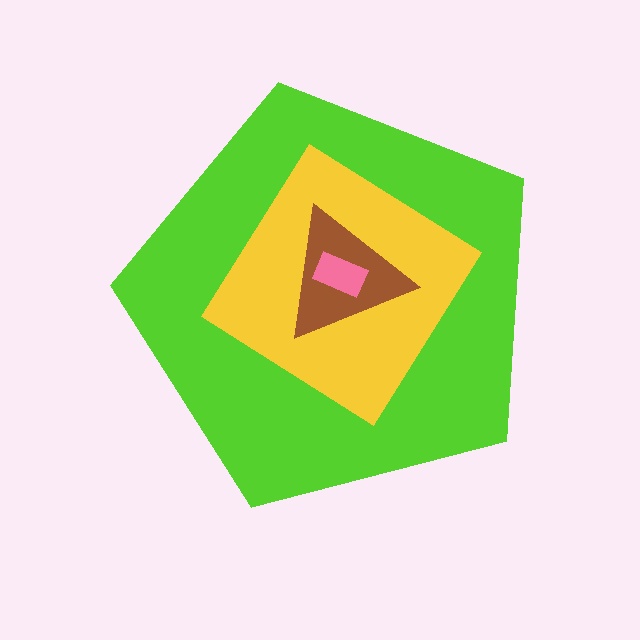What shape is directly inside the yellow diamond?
The brown triangle.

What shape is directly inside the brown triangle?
The pink rectangle.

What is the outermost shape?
The lime pentagon.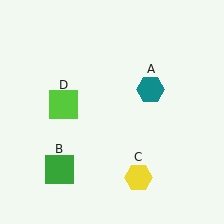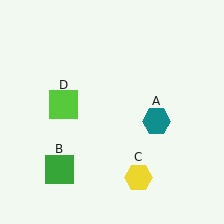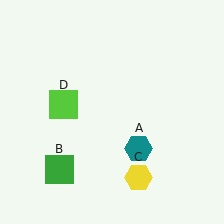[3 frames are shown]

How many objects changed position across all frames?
1 object changed position: teal hexagon (object A).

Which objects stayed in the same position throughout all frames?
Green square (object B) and yellow hexagon (object C) and lime square (object D) remained stationary.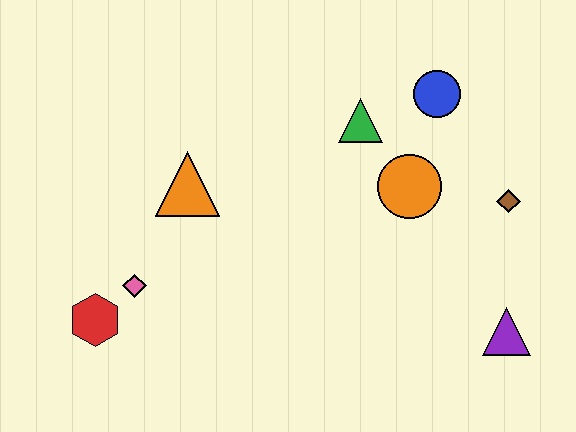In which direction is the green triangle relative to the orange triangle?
The green triangle is to the right of the orange triangle.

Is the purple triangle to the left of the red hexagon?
No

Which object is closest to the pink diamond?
The red hexagon is closest to the pink diamond.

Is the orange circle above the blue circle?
No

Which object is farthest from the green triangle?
The red hexagon is farthest from the green triangle.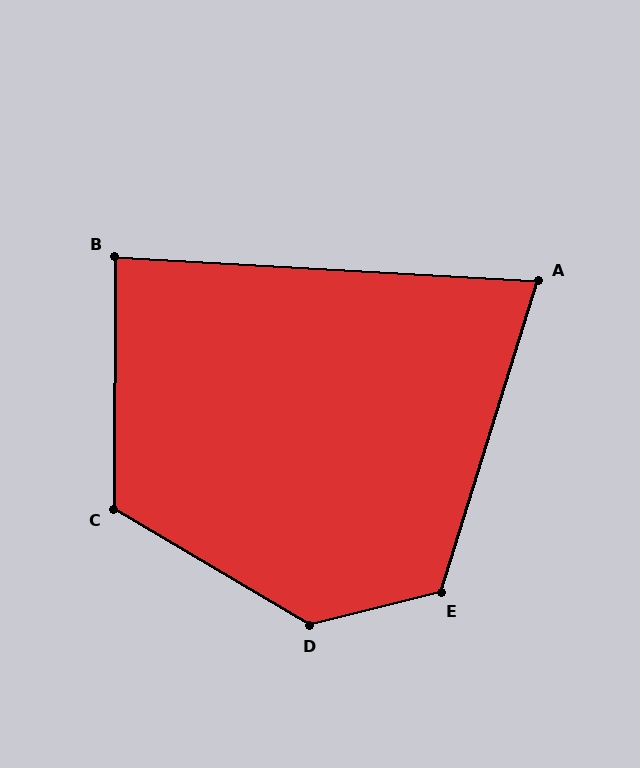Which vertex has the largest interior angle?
D, at approximately 136 degrees.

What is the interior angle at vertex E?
Approximately 121 degrees (obtuse).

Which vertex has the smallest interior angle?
A, at approximately 76 degrees.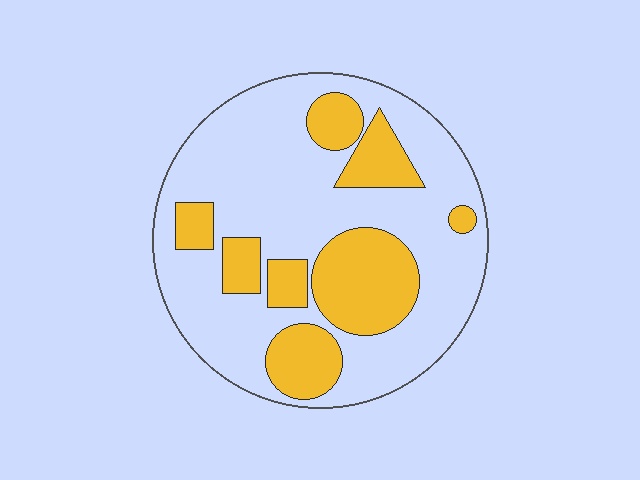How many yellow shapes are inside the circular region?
8.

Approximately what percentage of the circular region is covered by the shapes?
Approximately 30%.